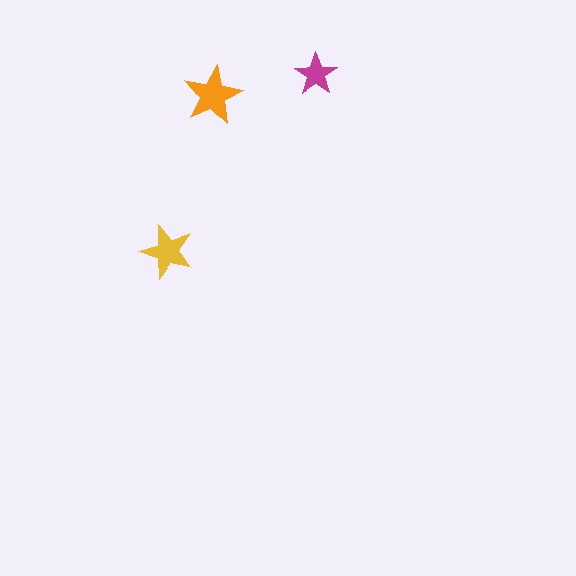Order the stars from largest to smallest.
the orange one, the yellow one, the magenta one.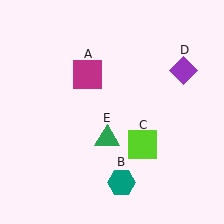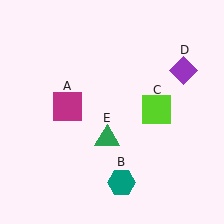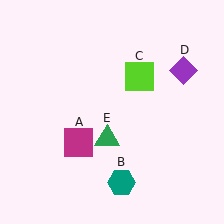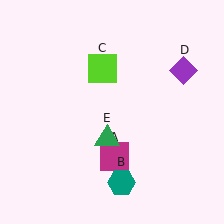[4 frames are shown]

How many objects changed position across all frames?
2 objects changed position: magenta square (object A), lime square (object C).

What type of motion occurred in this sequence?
The magenta square (object A), lime square (object C) rotated counterclockwise around the center of the scene.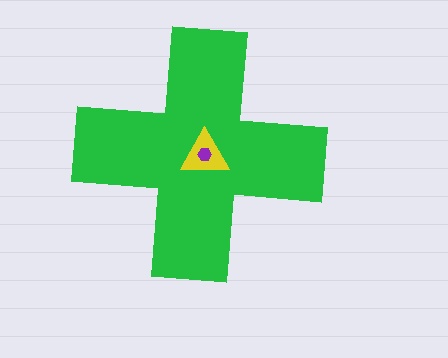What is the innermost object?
The purple hexagon.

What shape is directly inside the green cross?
The yellow triangle.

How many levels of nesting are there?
3.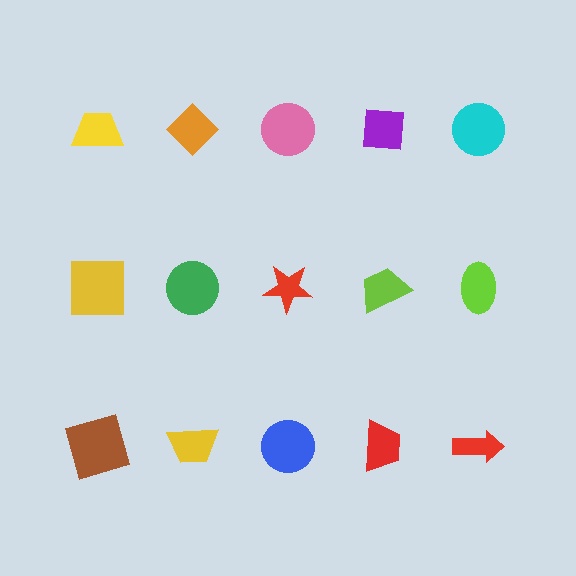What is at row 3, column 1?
A brown square.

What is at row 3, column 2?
A yellow trapezoid.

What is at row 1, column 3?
A pink circle.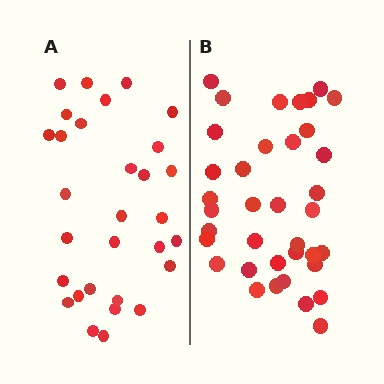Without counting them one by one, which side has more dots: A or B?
Region B (the right region) has more dots.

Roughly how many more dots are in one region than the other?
Region B has roughly 8 or so more dots than region A.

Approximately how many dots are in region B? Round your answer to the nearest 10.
About 40 dots. (The exact count is 37, which rounds to 40.)